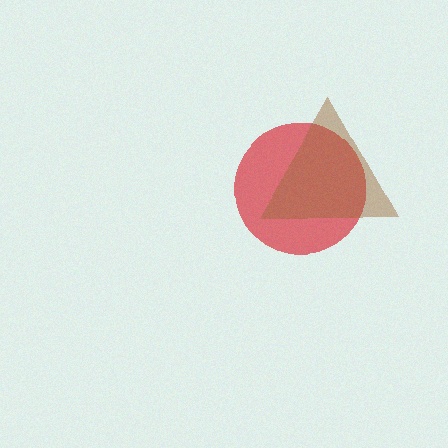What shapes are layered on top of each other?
The layered shapes are: a red circle, a brown triangle.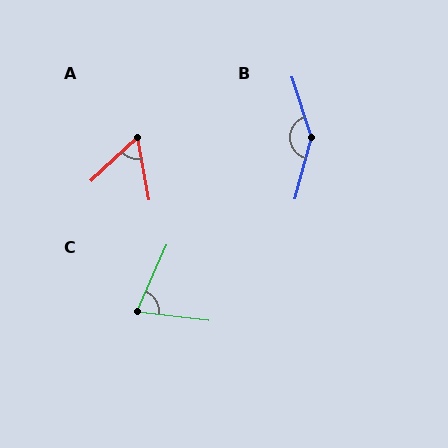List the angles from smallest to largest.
A (57°), C (73°), B (147°).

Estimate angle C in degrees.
Approximately 73 degrees.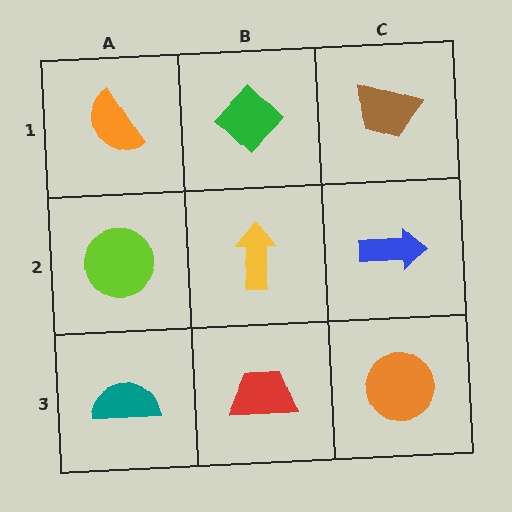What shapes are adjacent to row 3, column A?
A lime circle (row 2, column A), a red trapezoid (row 3, column B).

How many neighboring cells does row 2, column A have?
3.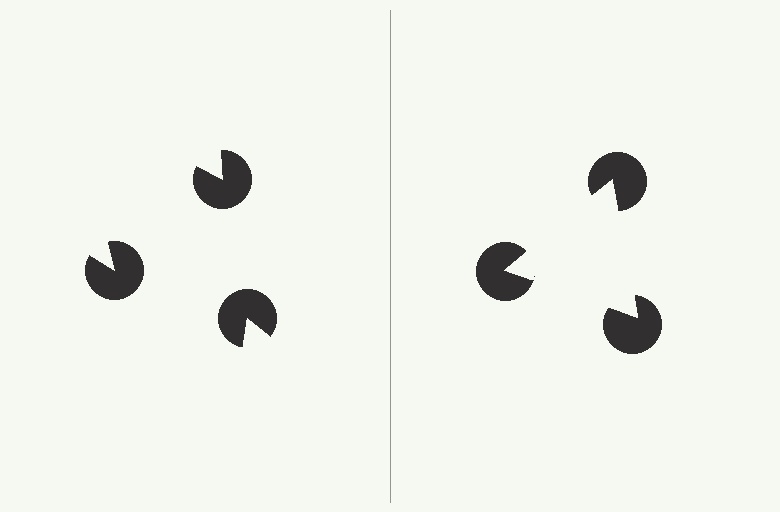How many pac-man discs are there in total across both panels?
6 — 3 on each side.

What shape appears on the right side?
An illusory triangle.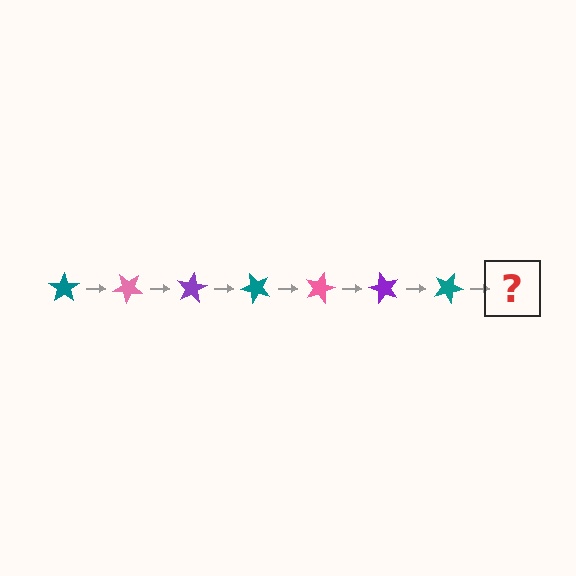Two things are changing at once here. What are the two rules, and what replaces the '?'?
The two rules are that it rotates 40 degrees each step and the color cycles through teal, pink, and purple. The '?' should be a pink star, rotated 280 degrees from the start.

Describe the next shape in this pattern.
It should be a pink star, rotated 280 degrees from the start.